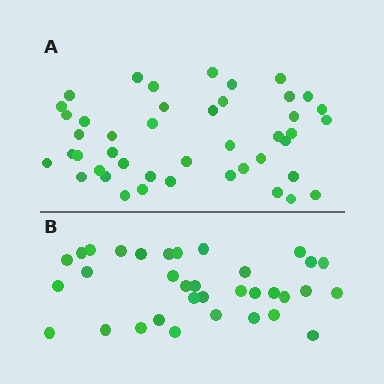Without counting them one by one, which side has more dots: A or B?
Region A (the top region) has more dots.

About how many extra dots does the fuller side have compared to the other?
Region A has roughly 10 or so more dots than region B.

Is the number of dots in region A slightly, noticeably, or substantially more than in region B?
Region A has noticeably more, but not dramatically so. The ratio is roughly 1.3 to 1.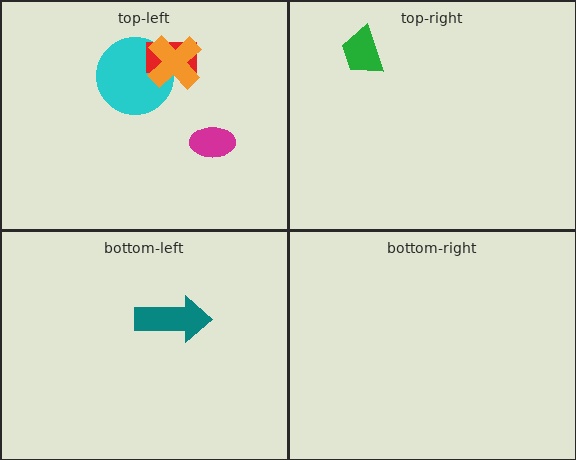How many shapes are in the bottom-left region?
1.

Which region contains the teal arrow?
The bottom-left region.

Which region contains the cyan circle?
The top-left region.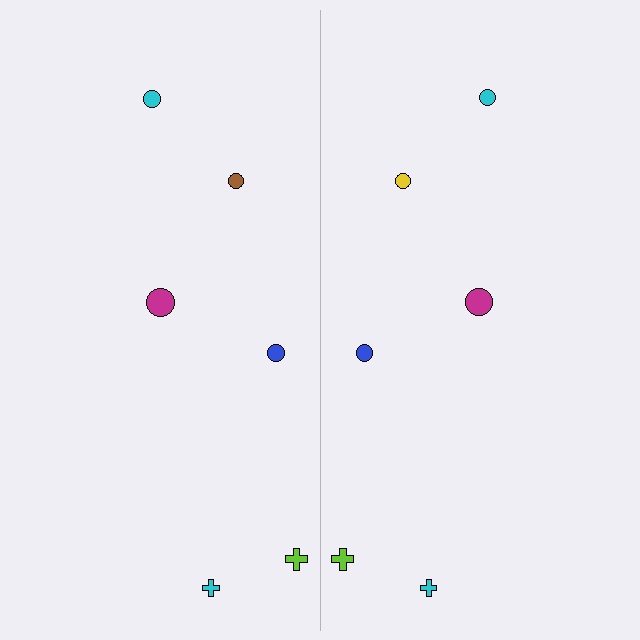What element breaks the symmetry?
The yellow circle on the right side breaks the symmetry — its mirror counterpart is brown.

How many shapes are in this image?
There are 12 shapes in this image.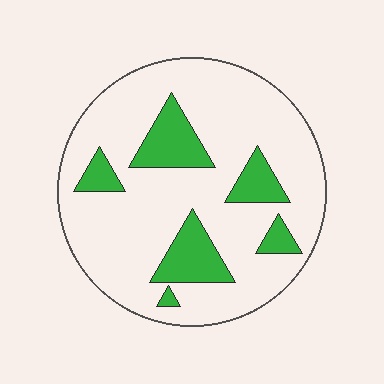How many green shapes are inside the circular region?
6.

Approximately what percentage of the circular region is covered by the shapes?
Approximately 20%.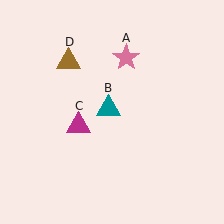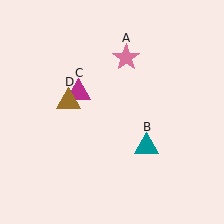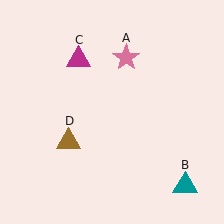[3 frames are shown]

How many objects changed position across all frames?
3 objects changed position: teal triangle (object B), magenta triangle (object C), brown triangle (object D).